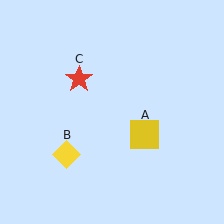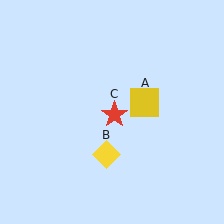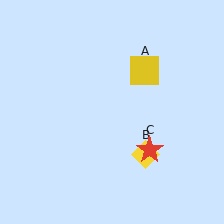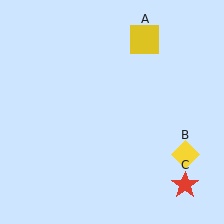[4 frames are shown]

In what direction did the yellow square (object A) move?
The yellow square (object A) moved up.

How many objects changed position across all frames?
3 objects changed position: yellow square (object A), yellow diamond (object B), red star (object C).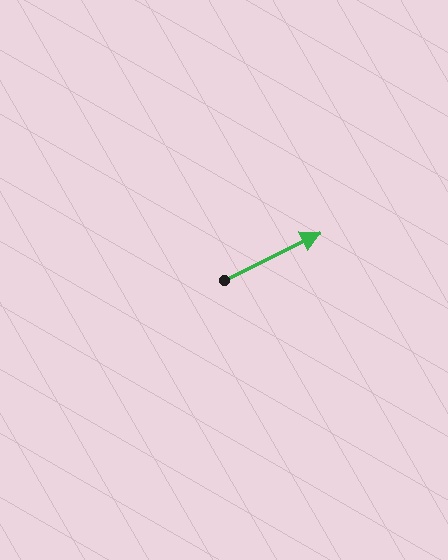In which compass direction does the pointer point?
Northeast.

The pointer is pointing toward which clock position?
Roughly 2 o'clock.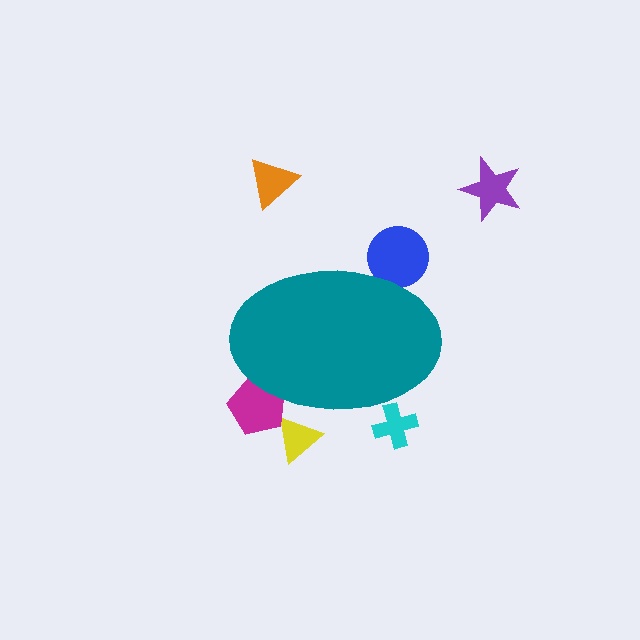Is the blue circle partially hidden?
Yes, the blue circle is partially hidden behind the teal ellipse.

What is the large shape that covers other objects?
A teal ellipse.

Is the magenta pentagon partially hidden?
Yes, the magenta pentagon is partially hidden behind the teal ellipse.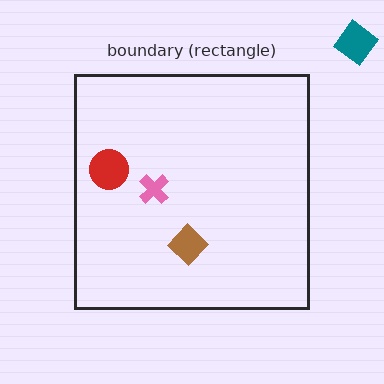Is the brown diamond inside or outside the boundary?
Inside.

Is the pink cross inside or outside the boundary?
Inside.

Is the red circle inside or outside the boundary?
Inside.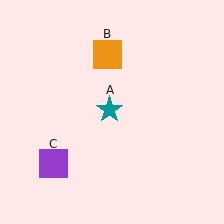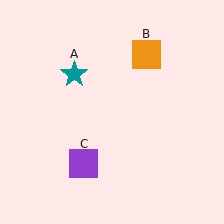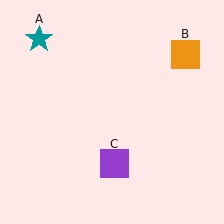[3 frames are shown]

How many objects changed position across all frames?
3 objects changed position: teal star (object A), orange square (object B), purple square (object C).